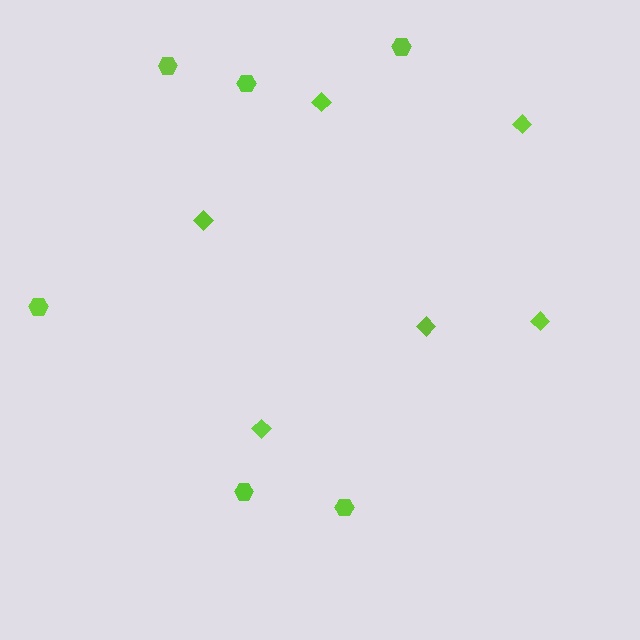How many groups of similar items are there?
There are 2 groups: one group of hexagons (6) and one group of diamonds (6).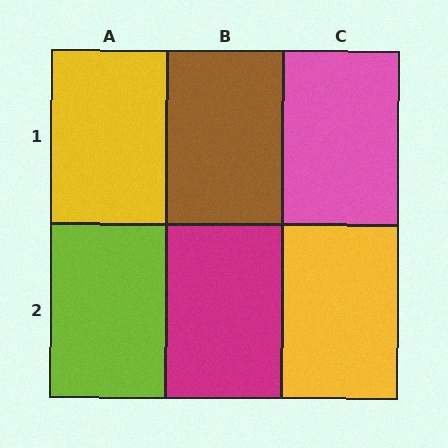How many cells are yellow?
2 cells are yellow.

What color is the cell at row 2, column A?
Lime.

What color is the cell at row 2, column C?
Yellow.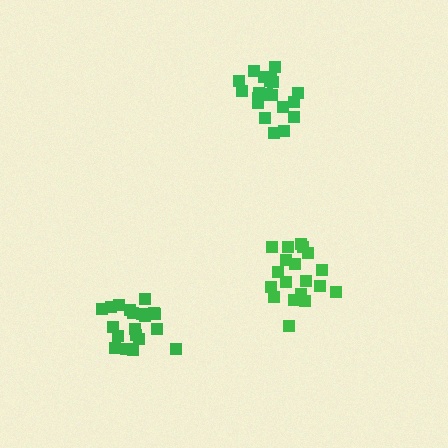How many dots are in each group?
Group 1: 21 dots, Group 2: 20 dots, Group 3: 19 dots (60 total).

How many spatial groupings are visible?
There are 3 spatial groupings.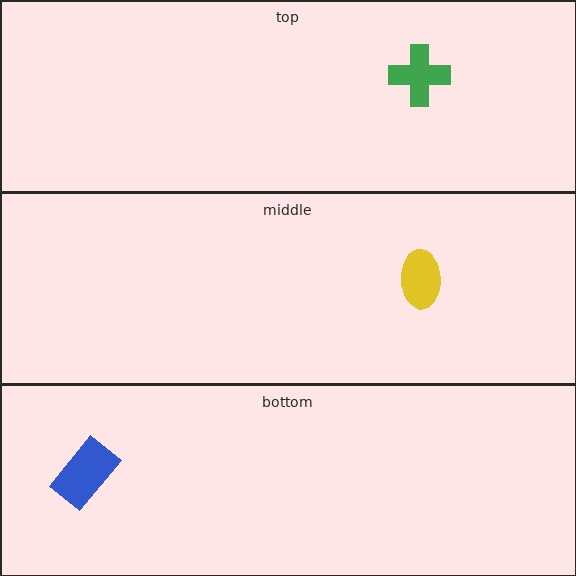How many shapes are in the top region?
1.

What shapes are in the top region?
The green cross.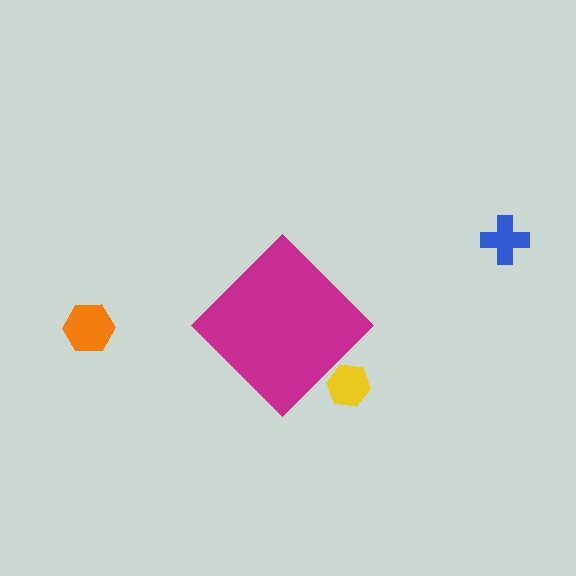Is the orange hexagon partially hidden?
No, the orange hexagon is fully visible.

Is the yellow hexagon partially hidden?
Yes, the yellow hexagon is partially hidden behind the magenta diamond.